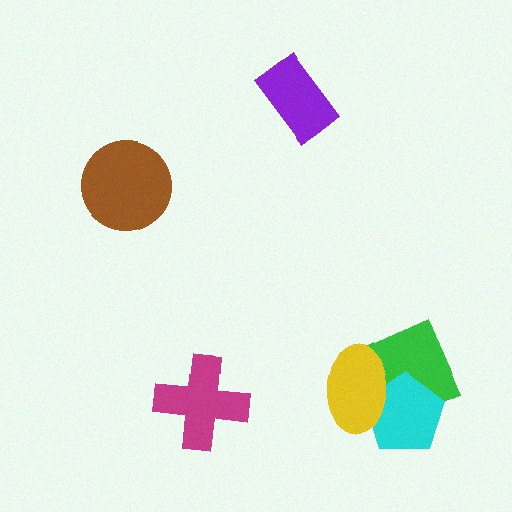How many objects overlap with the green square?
2 objects overlap with the green square.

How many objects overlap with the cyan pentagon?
2 objects overlap with the cyan pentagon.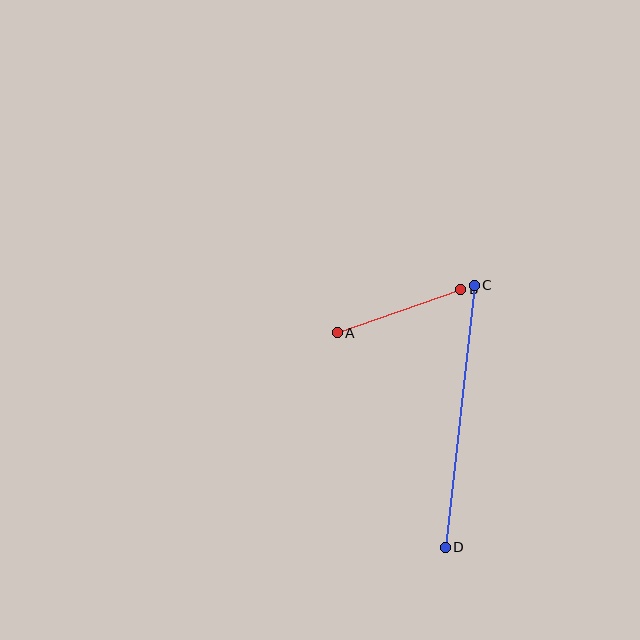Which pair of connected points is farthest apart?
Points C and D are farthest apart.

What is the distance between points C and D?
The distance is approximately 264 pixels.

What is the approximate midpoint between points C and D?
The midpoint is at approximately (460, 416) pixels.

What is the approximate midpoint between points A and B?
The midpoint is at approximately (399, 311) pixels.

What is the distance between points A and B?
The distance is approximately 131 pixels.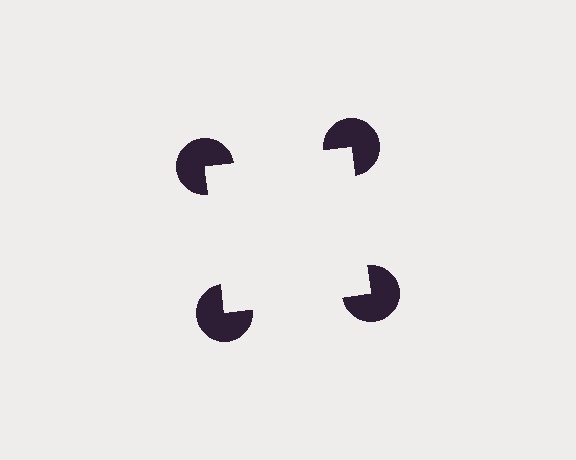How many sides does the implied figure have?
4 sides.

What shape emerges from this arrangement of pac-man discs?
An illusory square — its edges are inferred from the aligned wedge cuts in the pac-man discs, not physically drawn.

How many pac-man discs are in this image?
There are 4 — one at each vertex of the illusory square.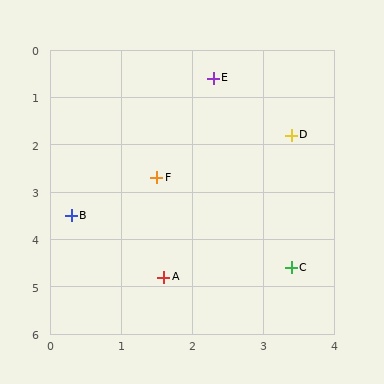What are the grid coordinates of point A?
Point A is at approximately (1.6, 4.8).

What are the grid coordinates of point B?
Point B is at approximately (0.3, 3.5).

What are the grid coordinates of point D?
Point D is at approximately (3.4, 1.8).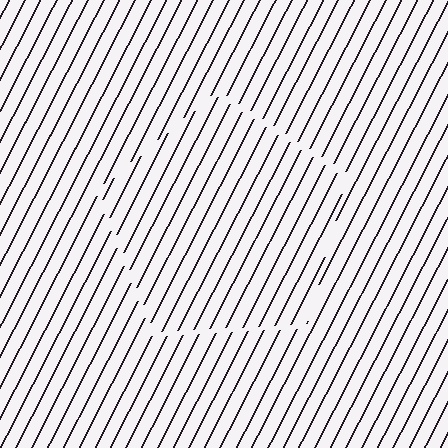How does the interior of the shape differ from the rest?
The interior of the shape contains the same grating, shifted by half a period — the contour is defined by the phase discontinuity where line-ends from the inner and outer gratings abut.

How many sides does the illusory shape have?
5 sides — the line-ends trace a pentagon.